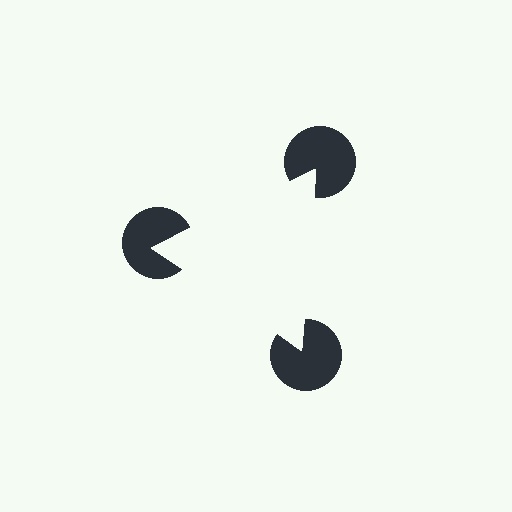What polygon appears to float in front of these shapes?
An illusory triangle — its edges are inferred from the aligned wedge cuts in the pac-man discs, not physically drawn.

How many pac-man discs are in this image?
There are 3 — one at each vertex of the illusory triangle.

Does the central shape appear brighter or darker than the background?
It typically appears slightly brighter than the background, even though no actual brightness change is drawn.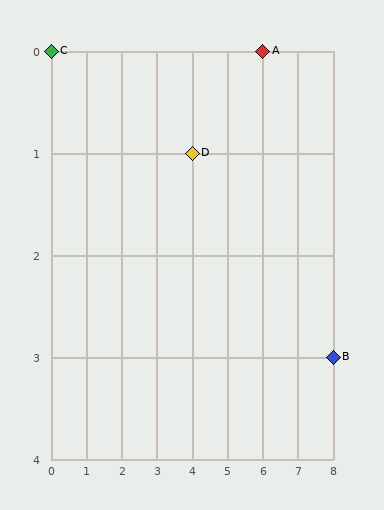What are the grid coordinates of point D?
Point D is at grid coordinates (4, 1).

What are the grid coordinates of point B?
Point B is at grid coordinates (8, 3).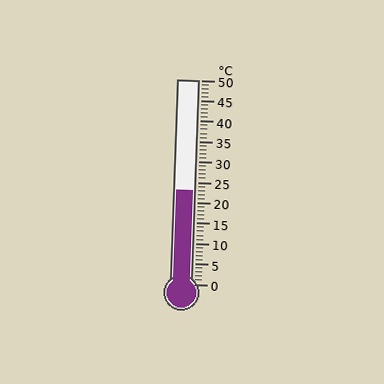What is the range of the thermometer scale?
The thermometer scale ranges from 0°C to 50°C.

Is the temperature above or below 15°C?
The temperature is above 15°C.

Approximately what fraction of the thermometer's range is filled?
The thermometer is filled to approximately 45% of its range.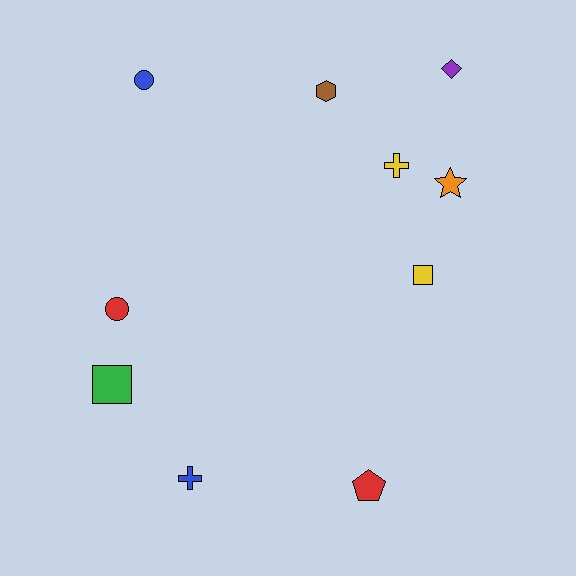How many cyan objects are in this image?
There are no cyan objects.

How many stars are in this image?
There is 1 star.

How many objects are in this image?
There are 10 objects.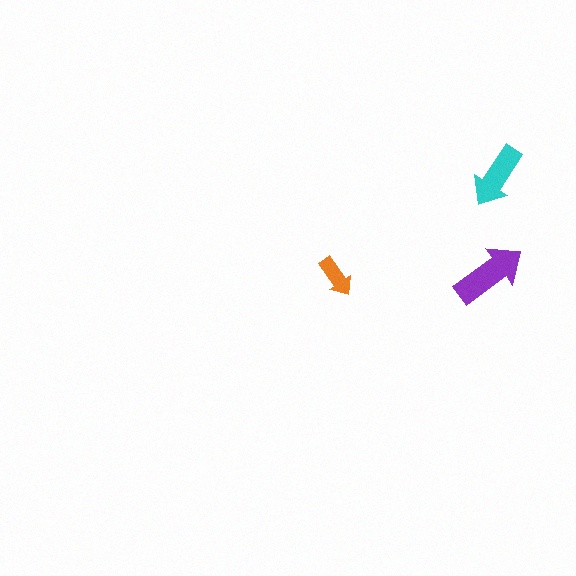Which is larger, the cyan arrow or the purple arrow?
The purple one.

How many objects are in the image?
There are 3 objects in the image.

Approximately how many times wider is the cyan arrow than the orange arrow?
About 1.5 times wider.